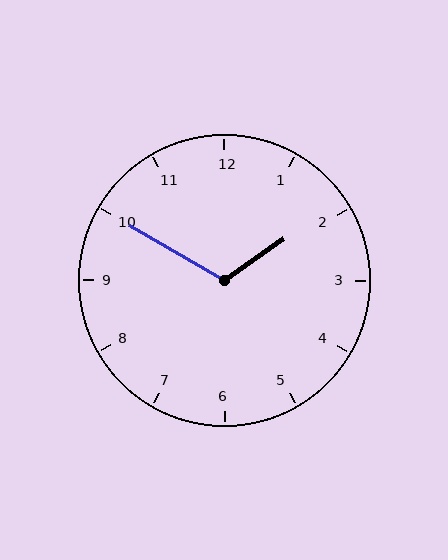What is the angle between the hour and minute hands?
Approximately 115 degrees.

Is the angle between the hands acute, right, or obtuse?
It is obtuse.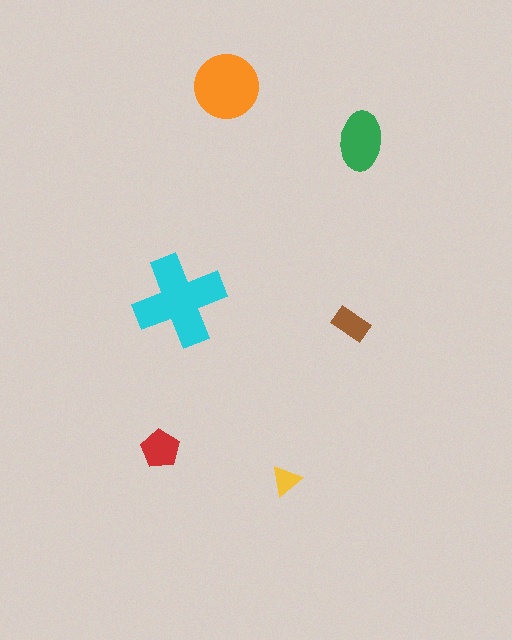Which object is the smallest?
The yellow triangle.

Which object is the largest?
The cyan cross.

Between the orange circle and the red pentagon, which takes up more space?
The orange circle.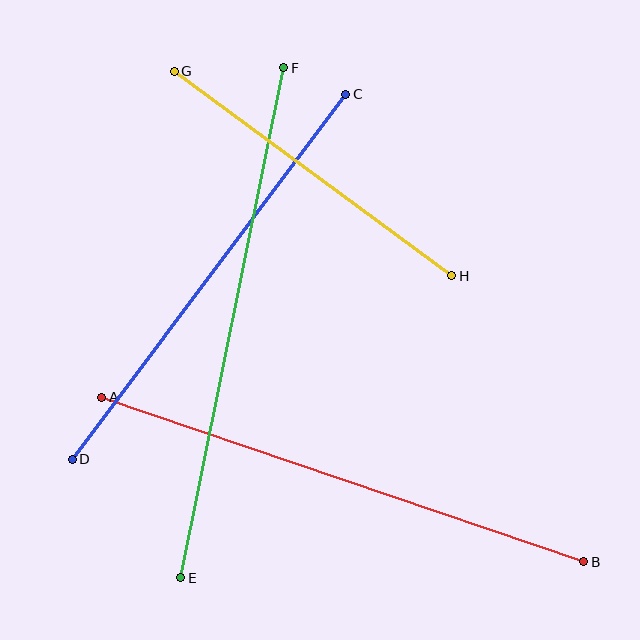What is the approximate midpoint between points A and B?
The midpoint is at approximately (343, 480) pixels.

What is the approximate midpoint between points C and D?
The midpoint is at approximately (209, 277) pixels.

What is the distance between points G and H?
The distance is approximately 345 pixels.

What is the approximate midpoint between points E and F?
The midpoint is at approximately (232, 323) pixels.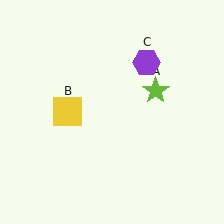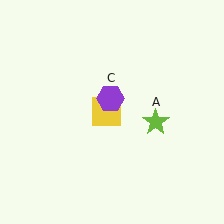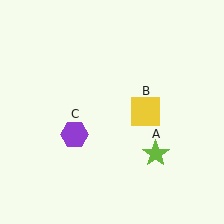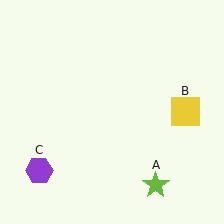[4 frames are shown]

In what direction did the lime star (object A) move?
The lime star (object A) moved down.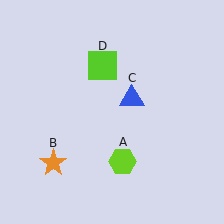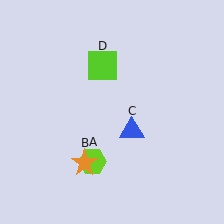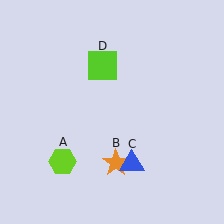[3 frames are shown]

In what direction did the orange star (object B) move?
The orange star (object B) moved right.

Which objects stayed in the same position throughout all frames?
Lime square (object D) remained stationary.